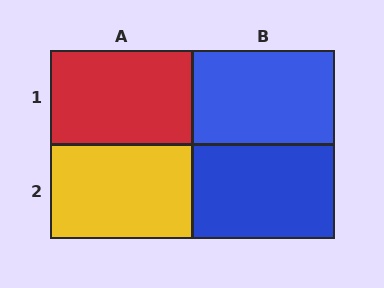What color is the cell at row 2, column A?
Yellow.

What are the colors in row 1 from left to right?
Red, blue.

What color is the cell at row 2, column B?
Blue.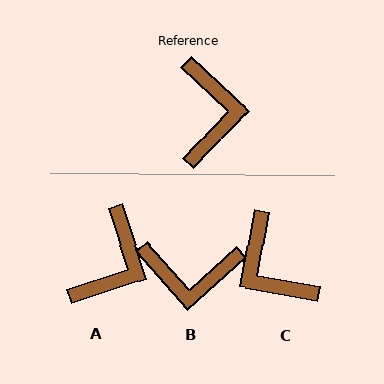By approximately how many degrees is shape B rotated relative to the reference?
Approximately 95 degrees clockwise.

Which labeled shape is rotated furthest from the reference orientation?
C, about 147 degrees away.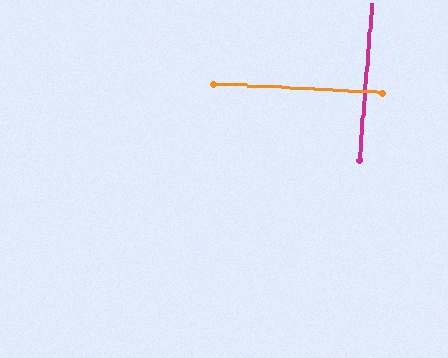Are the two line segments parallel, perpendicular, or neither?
Perpendicular — they meet at approximately 88°.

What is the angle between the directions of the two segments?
Approximately 88 degrees.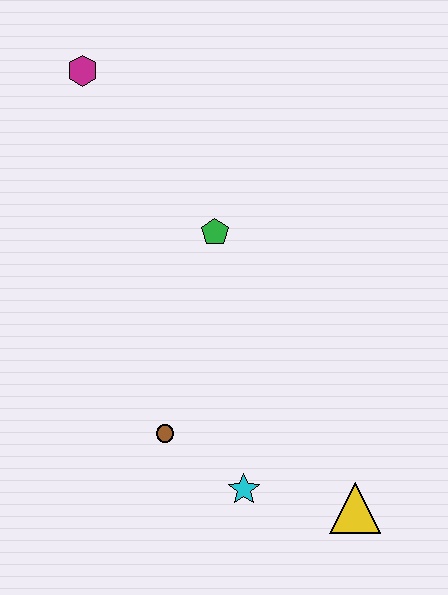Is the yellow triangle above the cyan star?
No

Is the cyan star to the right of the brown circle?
Yes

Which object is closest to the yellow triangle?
The cyan star is closest to the yellow triangle.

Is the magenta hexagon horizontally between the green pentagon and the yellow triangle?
No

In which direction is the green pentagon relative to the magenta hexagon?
The green pentagon is below the magenta hexagon.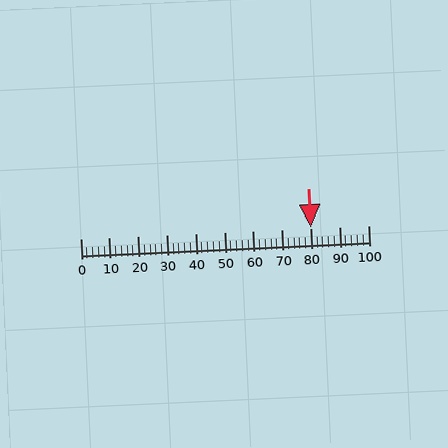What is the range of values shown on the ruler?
The ruler shows values from 0 to 100.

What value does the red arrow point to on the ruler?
The red arrow points to approximately 80.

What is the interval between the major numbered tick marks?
The major tick marks are spaced 10 units apart.